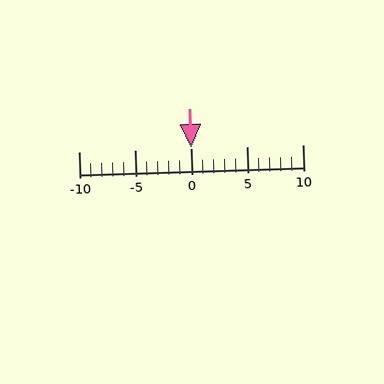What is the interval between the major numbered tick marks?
The major tick marks are spaced 5 units apart.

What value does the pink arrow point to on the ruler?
The pink arrow points to approximately 0.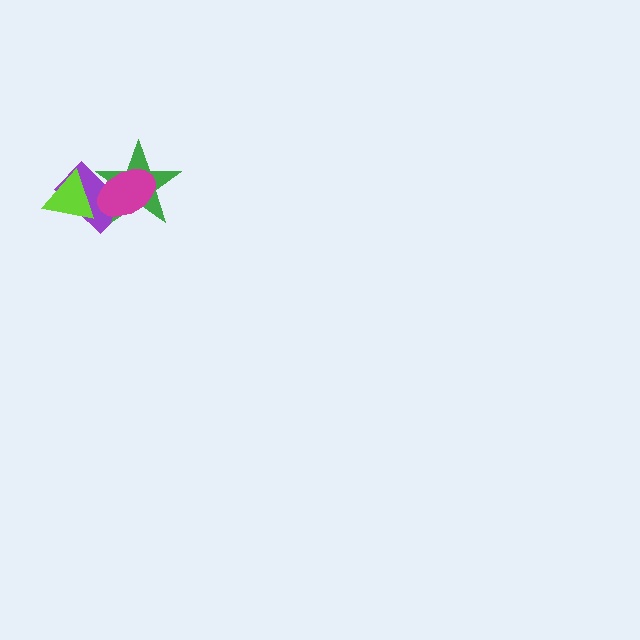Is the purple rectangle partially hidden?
Yes, it is partially covered by another shape.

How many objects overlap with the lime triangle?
1 object overlaps with the lime triangle.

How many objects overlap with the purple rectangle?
3 objects overlap with the purple rectangle.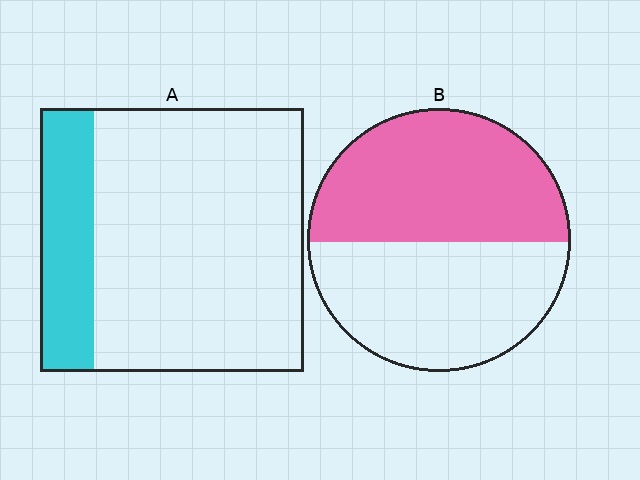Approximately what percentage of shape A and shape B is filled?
A is approximately 20% and B is approximately 50%.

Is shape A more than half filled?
No.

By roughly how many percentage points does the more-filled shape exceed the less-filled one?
By roughly 30 percentage points (B over A).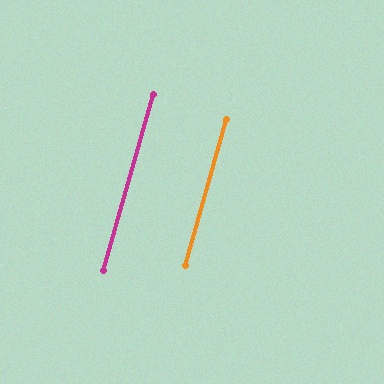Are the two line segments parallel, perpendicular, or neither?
Parallel — their directions differ by only 0.1°.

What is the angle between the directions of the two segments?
Approximately 0 degrees.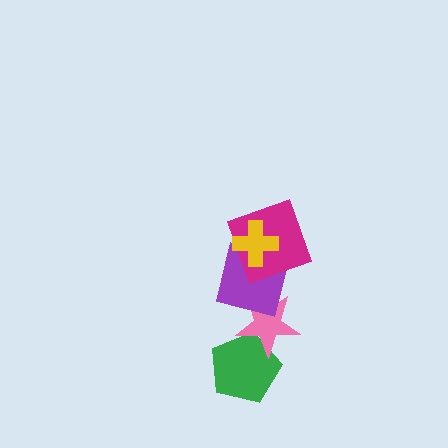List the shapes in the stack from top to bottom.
From top to bottom: the yellow cross, the magenta square, the purple square, the pink star, the green pentagon.